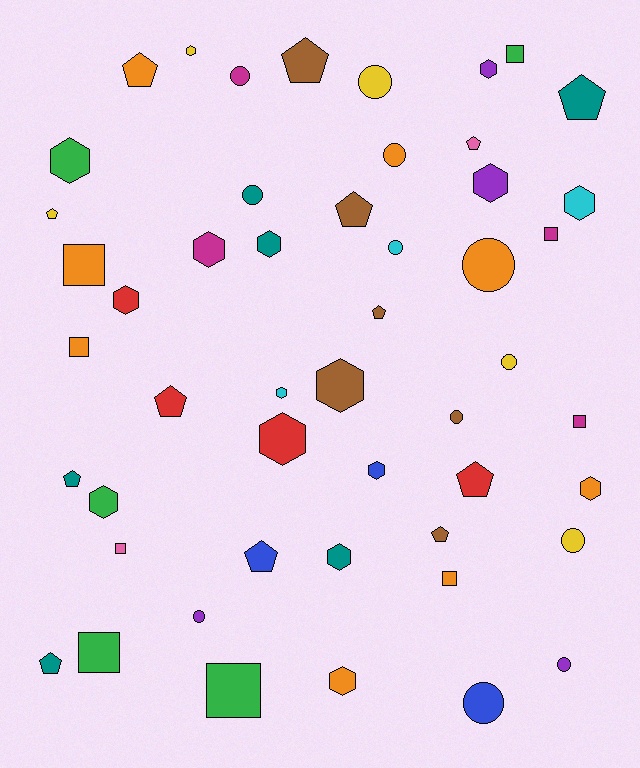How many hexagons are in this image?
There are 16 hexagons.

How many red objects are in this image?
There are 4 red objects.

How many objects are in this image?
There are 50 objects.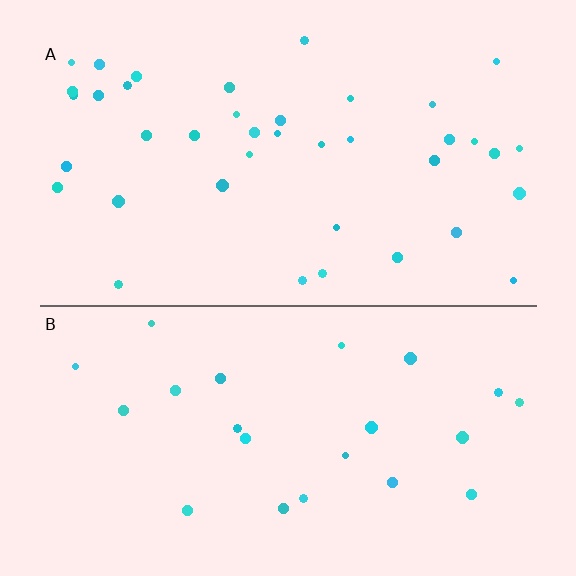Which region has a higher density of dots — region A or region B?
A (the top).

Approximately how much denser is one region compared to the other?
Approximately 1.7× — region A over region B.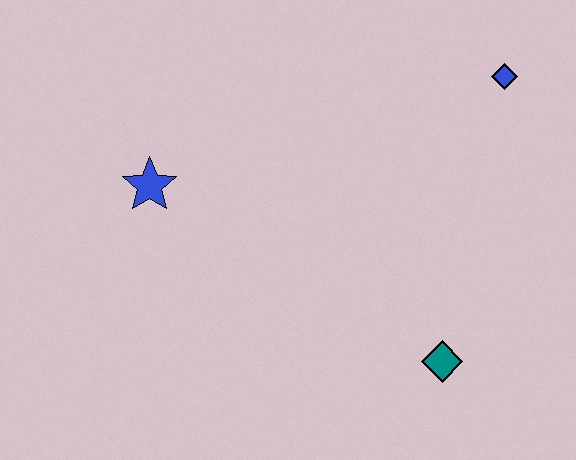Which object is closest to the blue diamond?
The teal diamond is closest to the blue diamond.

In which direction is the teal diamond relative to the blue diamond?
The teal diamond is below the blue diamond.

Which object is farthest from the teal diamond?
The blue star is farthest from the teal diamond.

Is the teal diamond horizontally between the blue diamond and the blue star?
Yes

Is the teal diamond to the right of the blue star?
Yes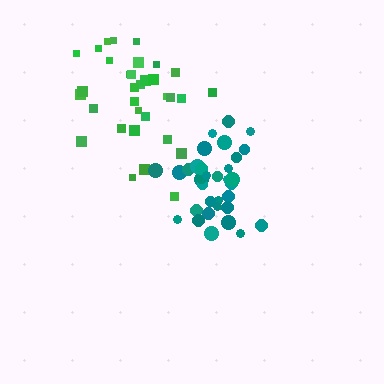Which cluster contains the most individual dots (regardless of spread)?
Teal (34).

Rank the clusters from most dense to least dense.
teal, green.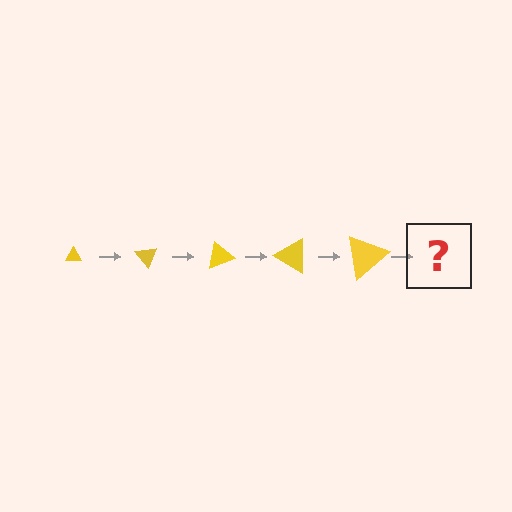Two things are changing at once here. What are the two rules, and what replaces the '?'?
The two rules are that the triangle grows larger each step and it rotates 50 degrees each step. The '?' should be a triangle, larger than the previous one and rotated 250 degrees from the start.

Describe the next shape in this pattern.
It should be a triangle, larger than the previous one and rotated 250 degrees from the start.